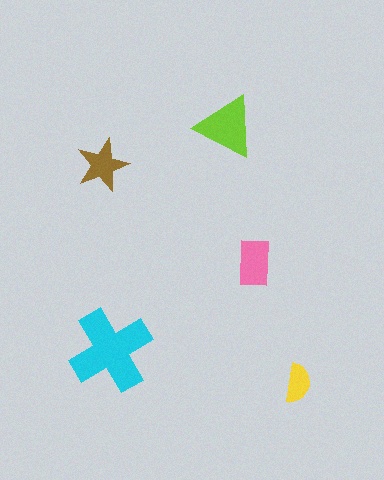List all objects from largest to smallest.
The cyan cross, the lime triangle, the pink rectangle, the brown star, the yellow semicircle.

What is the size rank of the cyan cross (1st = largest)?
1st.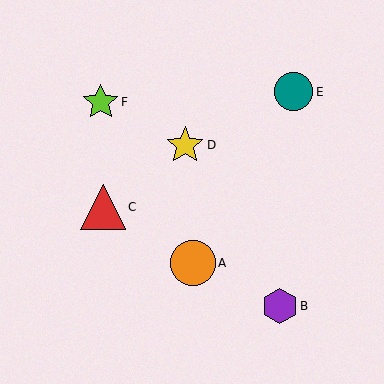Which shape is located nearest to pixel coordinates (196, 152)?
The yellow star (labeled D) at (185, 145) is nearest to that location.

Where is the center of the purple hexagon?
The center of the purple hexagon is at (280, 306).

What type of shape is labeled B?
Shape B is a purple hexagon.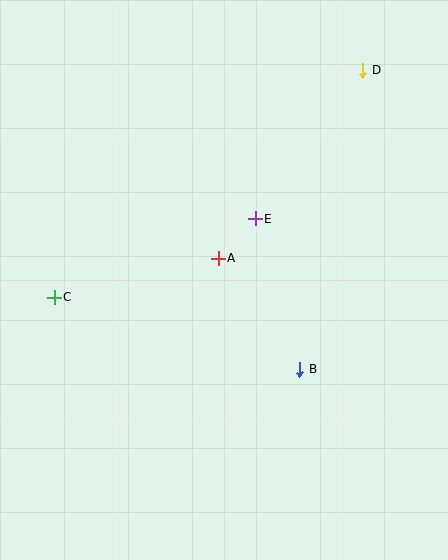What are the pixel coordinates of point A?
Point A is at (218, 258).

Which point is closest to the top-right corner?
Point D is closest to the top-right corner.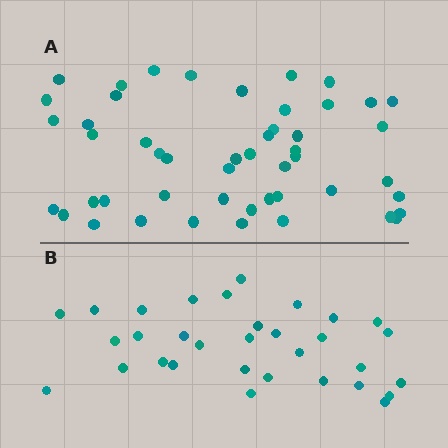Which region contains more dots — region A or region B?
Region A (the top region) has more dots.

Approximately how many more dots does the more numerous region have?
Region A has approximately 15 more dots than region B.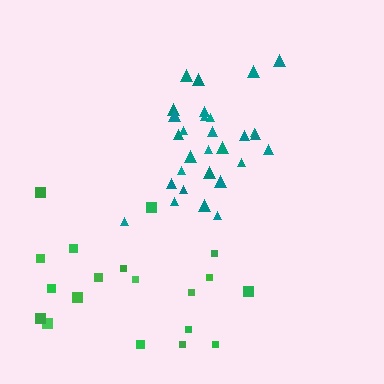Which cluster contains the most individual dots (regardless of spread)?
Teal (29).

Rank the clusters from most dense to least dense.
teal, green.